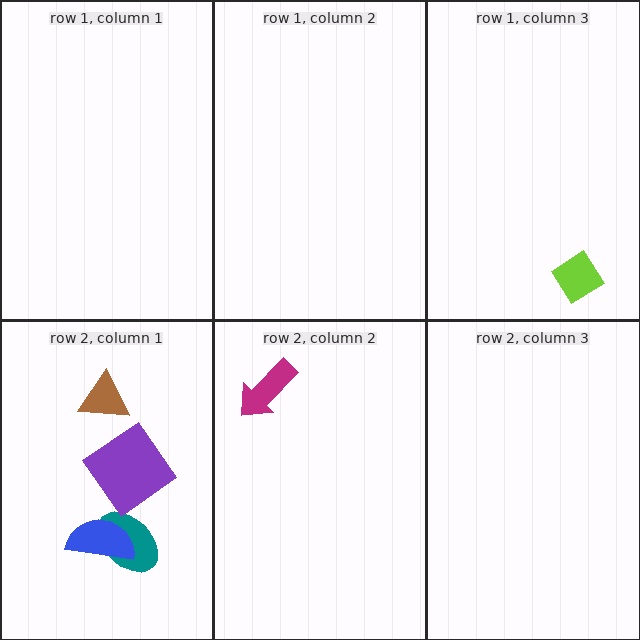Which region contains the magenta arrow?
The row 2, column 2 region.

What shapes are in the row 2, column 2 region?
The magenta arrow.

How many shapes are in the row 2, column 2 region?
1.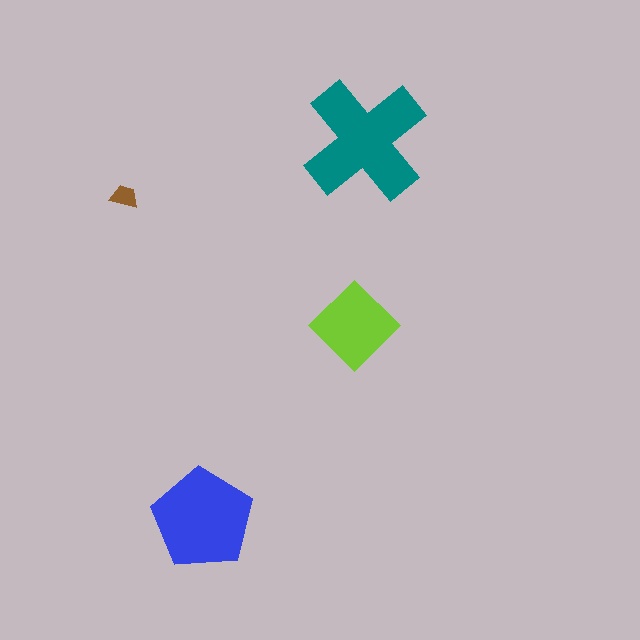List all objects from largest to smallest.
The teal cross, the blue pentagon, the lime diamond, the brown trapezoid.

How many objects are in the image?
There are 4 objects in the image.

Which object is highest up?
The teal cross is topmost.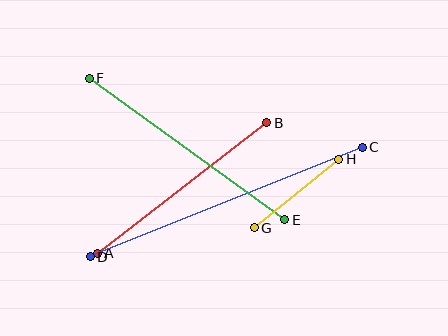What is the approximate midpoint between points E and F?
The midpoint is at approximately (187, 149) pixels.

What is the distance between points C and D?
The distance is approximately 293 pixels.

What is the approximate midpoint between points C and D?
The midpoint is at approximately (226, 202) pixels.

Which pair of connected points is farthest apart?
Points C and D are farthest apart.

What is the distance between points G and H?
The distance is approximately 109 pixels.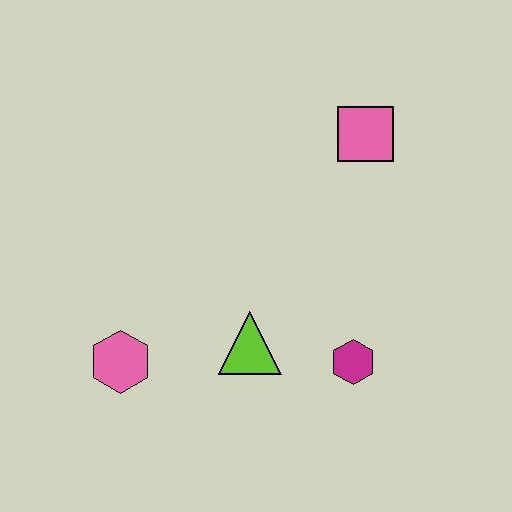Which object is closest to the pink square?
The magenta hexagon is closest to the pink square.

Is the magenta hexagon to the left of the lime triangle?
No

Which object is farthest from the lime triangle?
The pink square is farthest from the lime triangle.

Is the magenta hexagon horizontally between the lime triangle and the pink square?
Yes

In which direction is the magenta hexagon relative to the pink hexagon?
The magenta hexagon is to the right of the pink hexagon.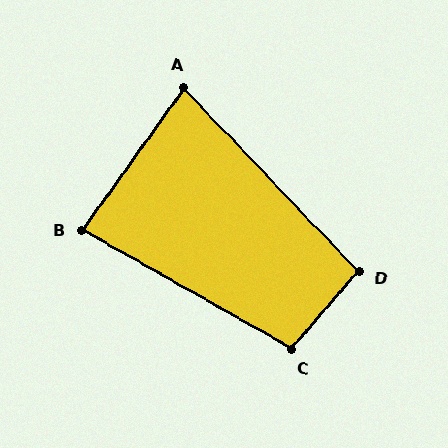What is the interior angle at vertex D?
Approximately 96 degrees (obtuse).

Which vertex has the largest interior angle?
C, at approximately 101 degrees.